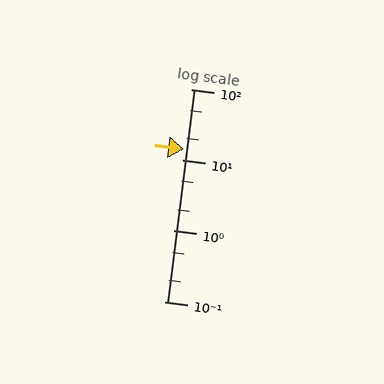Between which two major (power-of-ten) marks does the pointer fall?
The pointer is between 10 and 100.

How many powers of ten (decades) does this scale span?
The scale spans 3 decades, from 0.1 to 100.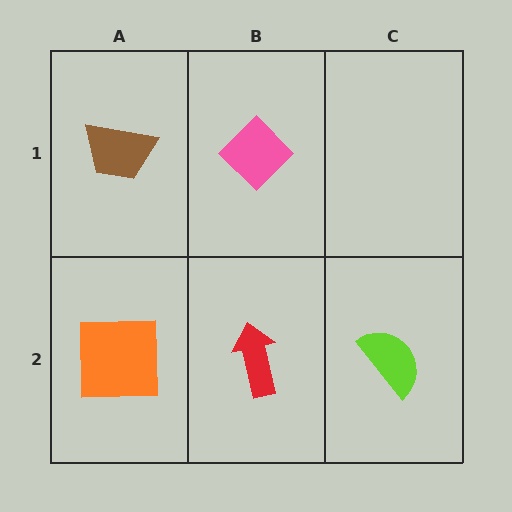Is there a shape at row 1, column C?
No, that cell is empty.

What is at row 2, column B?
A red arrow.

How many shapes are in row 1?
2 shapes.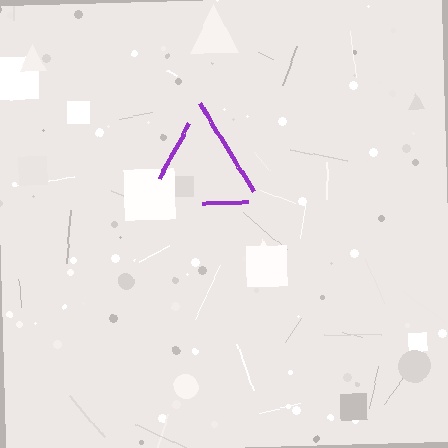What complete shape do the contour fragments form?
The contour fragments form a triangle.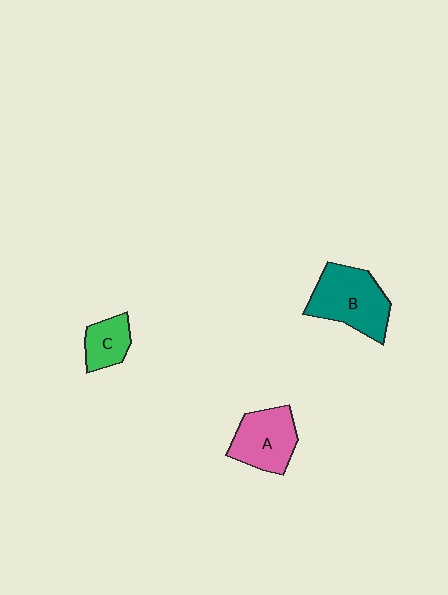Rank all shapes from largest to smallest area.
From largest to smallest: B (teal), A (pink), C (green).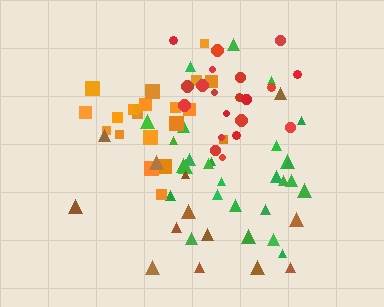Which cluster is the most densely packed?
Orange.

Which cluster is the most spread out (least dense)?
Brown.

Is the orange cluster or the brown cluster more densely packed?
Orange.